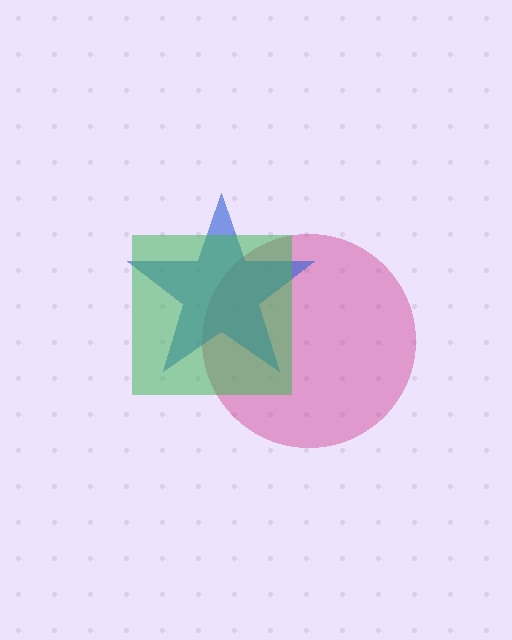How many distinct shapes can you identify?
There are 3 distinct shapes: a magenta circle, a blue star, a green square.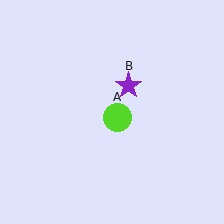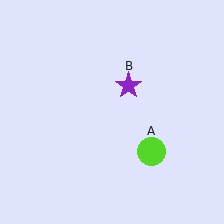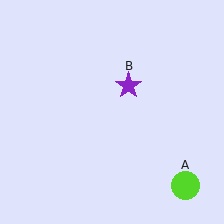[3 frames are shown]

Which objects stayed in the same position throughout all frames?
Purple star (object B) remained stationary.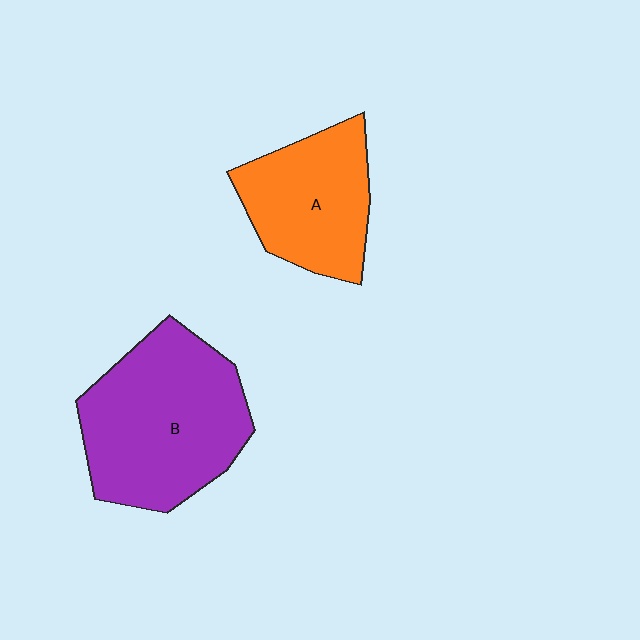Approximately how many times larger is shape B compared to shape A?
Approximately 1.5 times.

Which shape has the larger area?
Shape B (purple).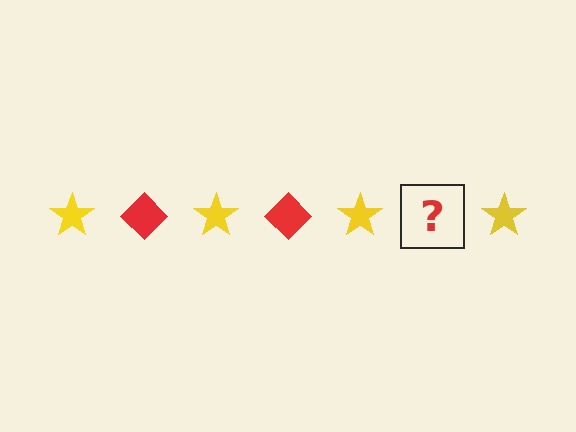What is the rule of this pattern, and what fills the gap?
The rule is that the pattern alternates between yellow star and red diamond. The gap should be filled with a red diamond.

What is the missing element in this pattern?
The missing element is a red diamond.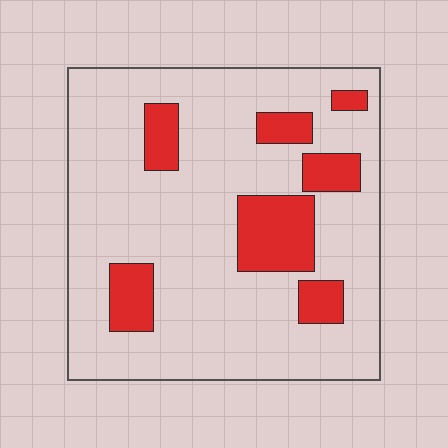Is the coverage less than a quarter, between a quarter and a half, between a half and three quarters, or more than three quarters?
Less than a quarter.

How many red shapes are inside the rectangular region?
7.